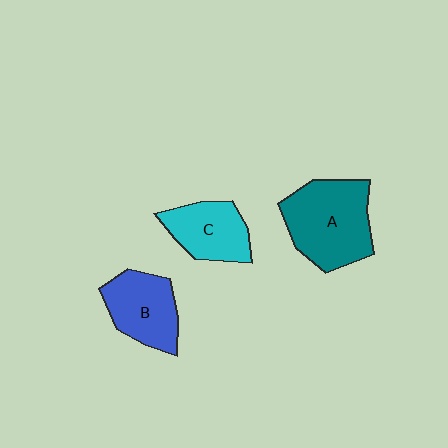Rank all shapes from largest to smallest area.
From largest to smallest: A (teal), B (blue), C (cyan).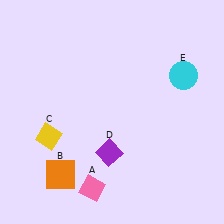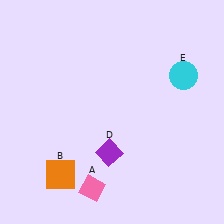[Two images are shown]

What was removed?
The yellow diamond (C) was removed in Image 2.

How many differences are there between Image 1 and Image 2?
There is 1 difference between the two images.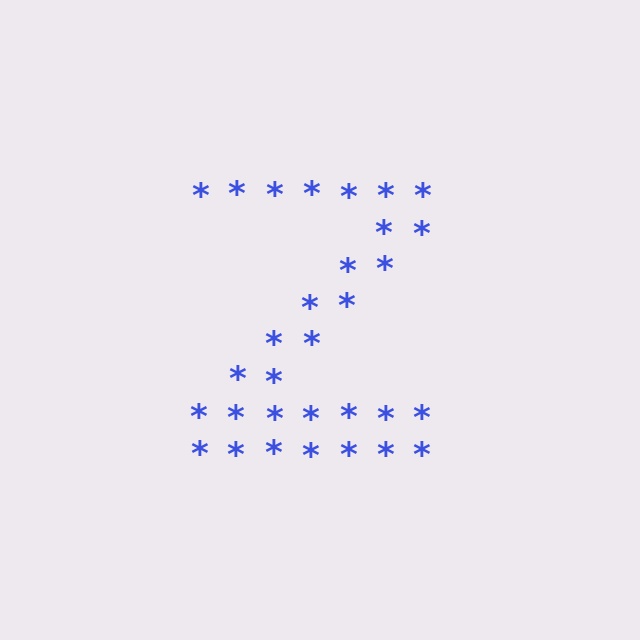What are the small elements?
The small elements are asterisks.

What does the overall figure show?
The overall figure shows the letter Z.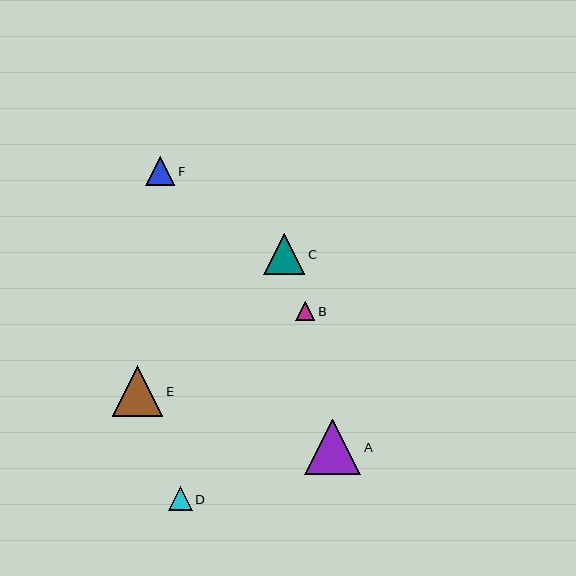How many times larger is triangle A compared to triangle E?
Triangle A is approximately 1.1 times the size of triangle E.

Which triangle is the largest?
Triangle A is the largest with a size of approximately 56 pixels.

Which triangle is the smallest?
Triangle B is the smallest with a size of approximately 19 pixels.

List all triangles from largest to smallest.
From largest to smallest: A, E, C, F, D, B.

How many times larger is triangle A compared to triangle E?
Triangle A is approximately 1.1 times the size of triangle E.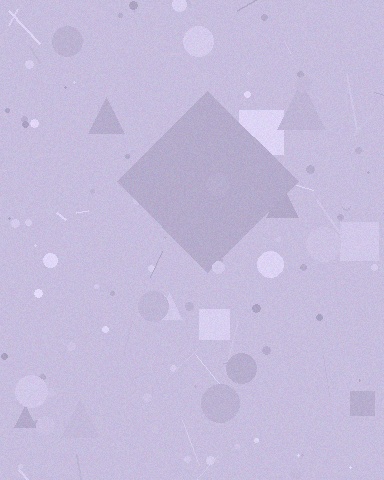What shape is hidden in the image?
A diamond is hidden in the image.